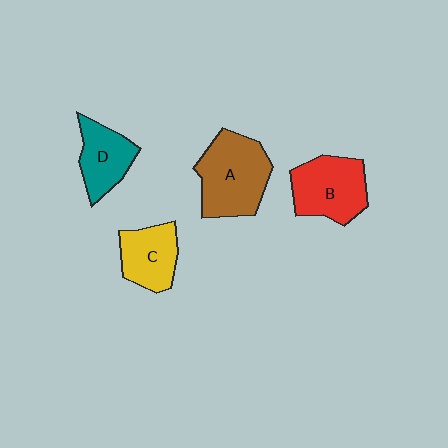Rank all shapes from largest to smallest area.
From largest to smallest: A (brown), B (red), C (yellow), D (teal).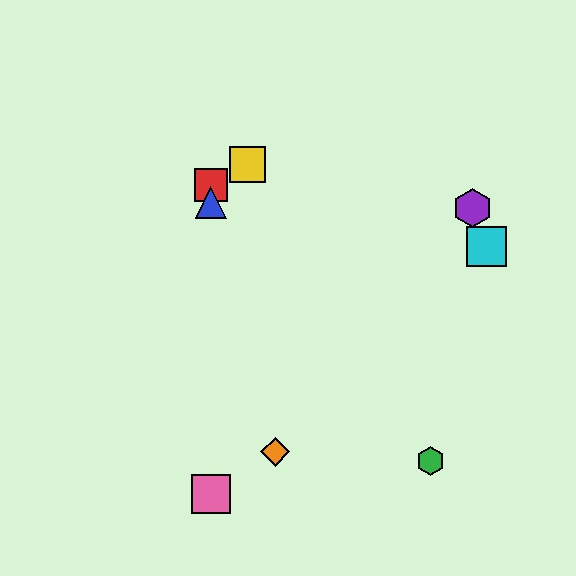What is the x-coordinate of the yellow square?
The yellow square is at x≈248.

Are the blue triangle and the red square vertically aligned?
Yes, both are at x≈211.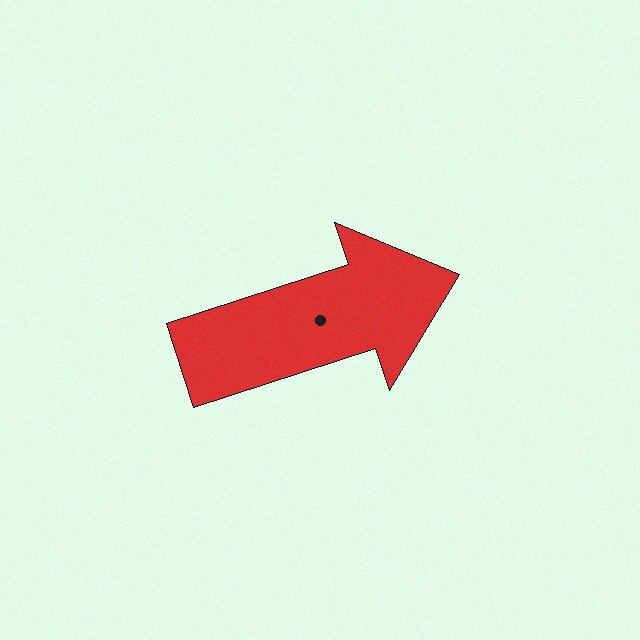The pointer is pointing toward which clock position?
Roughly 2 o'clock.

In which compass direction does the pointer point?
East.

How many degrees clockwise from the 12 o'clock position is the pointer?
Approximately 72 degrees.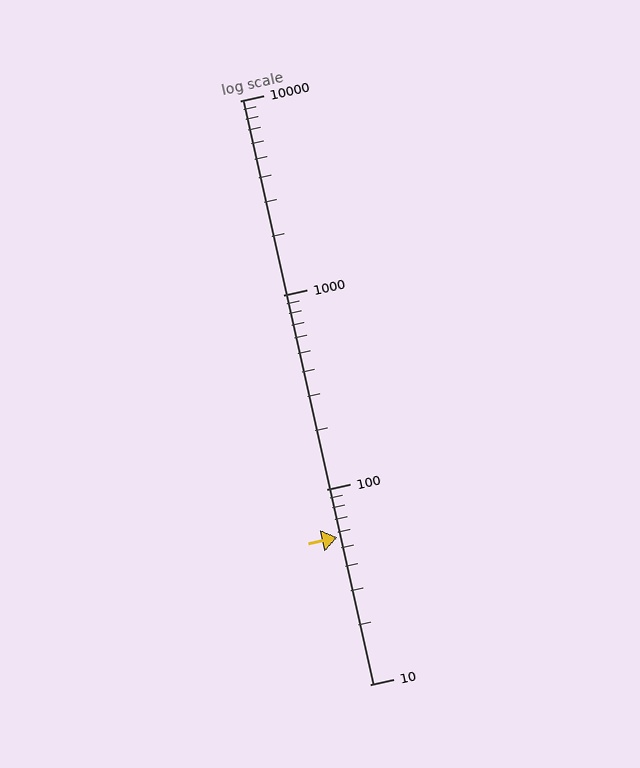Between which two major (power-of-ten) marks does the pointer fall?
The pointer is between 10 and 100.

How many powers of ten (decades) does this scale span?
The scale spans 3 decades, from 10 to 10000.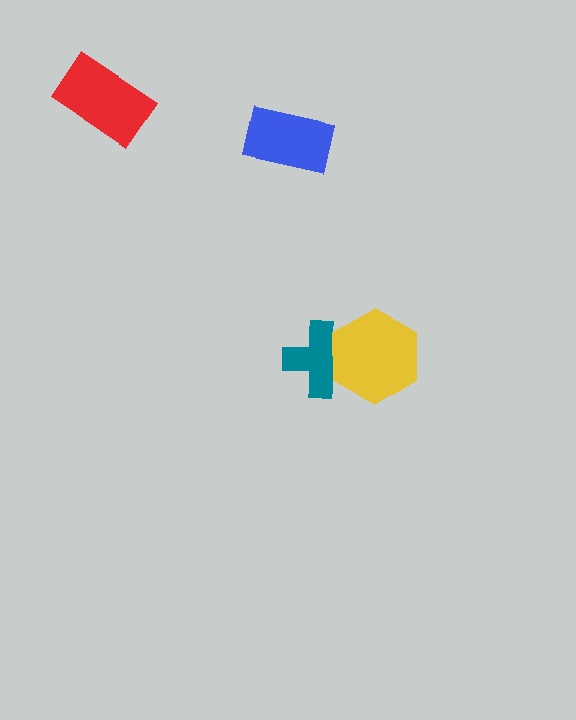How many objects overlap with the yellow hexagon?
1 object overlaps with the yellow hexagon.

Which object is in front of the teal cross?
The yellow hexagon is in front of the teal cross.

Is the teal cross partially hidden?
Yes, it is partially covered by another shape.